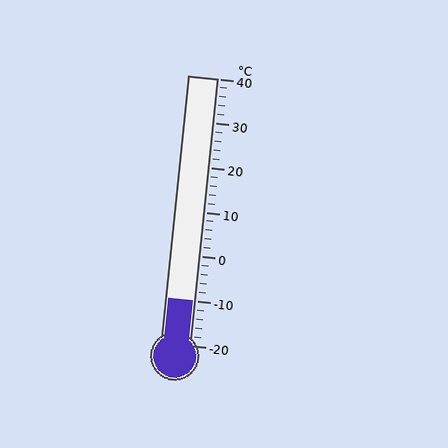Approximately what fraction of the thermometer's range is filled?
The thermometer is filled to approximately 15% of its range.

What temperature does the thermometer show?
The thermometer shows approximately -10°C.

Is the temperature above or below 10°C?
The temperature is below 10°C.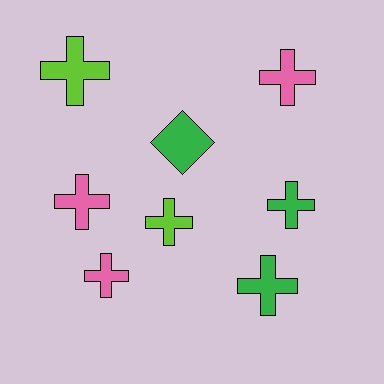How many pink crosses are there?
There are 3 pink crosses.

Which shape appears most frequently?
Cross, with 7 objects.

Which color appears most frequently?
Green, with 3 objects.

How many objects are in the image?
There are 8 objects.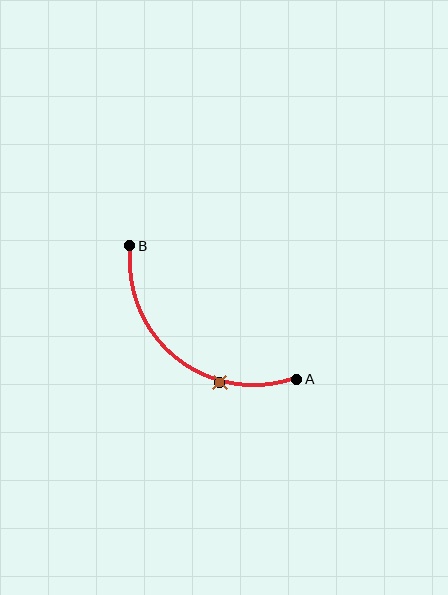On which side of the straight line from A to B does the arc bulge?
The arc bulges below and to the left of the straight line connecting A and B.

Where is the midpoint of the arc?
The arc midpoint is the point on the curve farthest from the straight line joining A and B. It sits below and to the left of that line.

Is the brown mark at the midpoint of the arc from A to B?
No. The brown mark lies on the arc but is closer to endpoint A. The arc midpoint would be at the point on the curve equidistant along the arc from both A and B.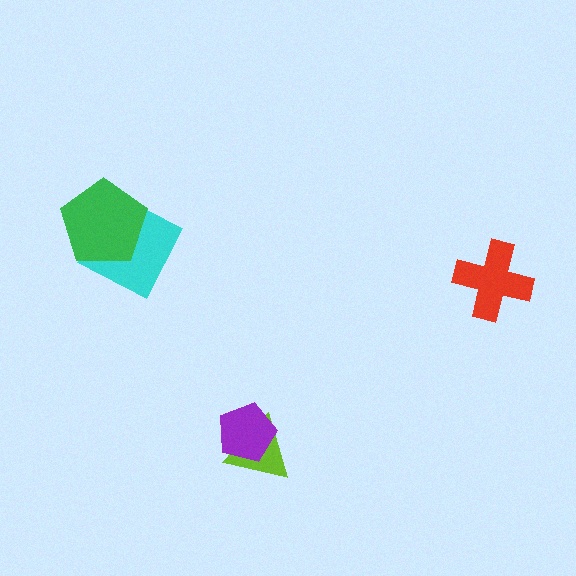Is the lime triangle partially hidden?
Yes, it is partially covered by another shape.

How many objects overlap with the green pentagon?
1 object overlaps with the green pentagon.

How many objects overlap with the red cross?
0 objects overlap with the red cross.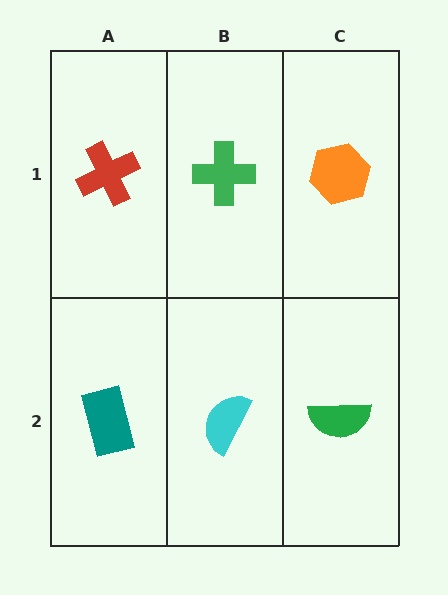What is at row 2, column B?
A cyan semicircle.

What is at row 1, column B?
A green cross.